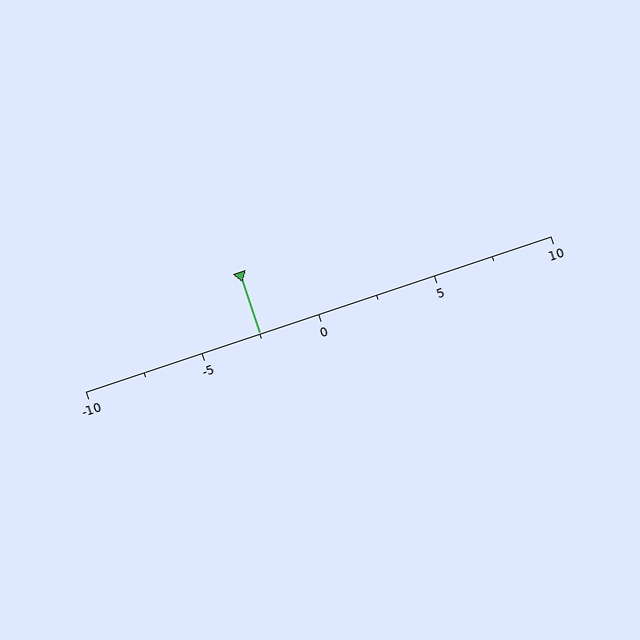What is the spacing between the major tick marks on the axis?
The major ticks are spaced 5 apart.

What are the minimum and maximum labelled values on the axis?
The axis runs from -10 to 10.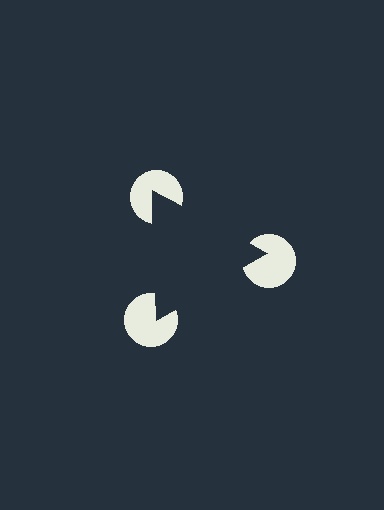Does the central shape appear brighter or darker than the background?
It typically appears slightly darker than the background, even though no actual brightness change is drawn.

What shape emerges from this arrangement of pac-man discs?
An illusory triangle — its edges are inferred from the aligned wedge cuts in the pac-man discs, not physically drawn.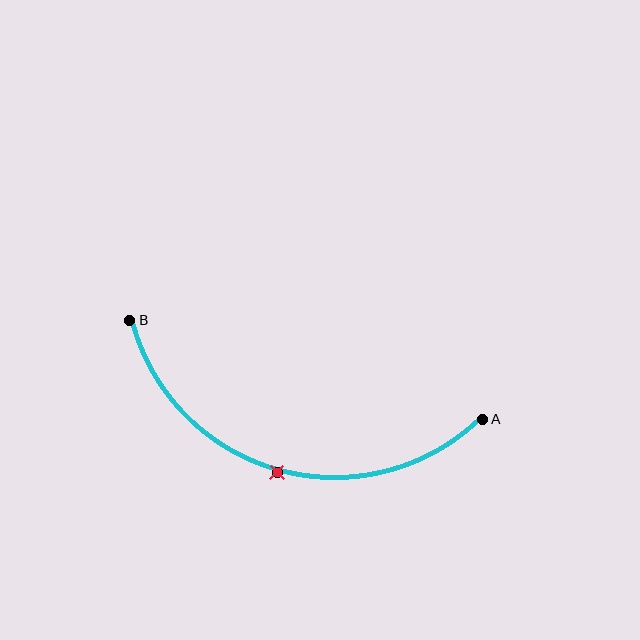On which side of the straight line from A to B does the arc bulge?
The arc bulges below the straight line connecting A and B.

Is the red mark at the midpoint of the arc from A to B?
Yes. The red mark lies on the arc at equal arc-length from both A and B — it is the arc midpoint.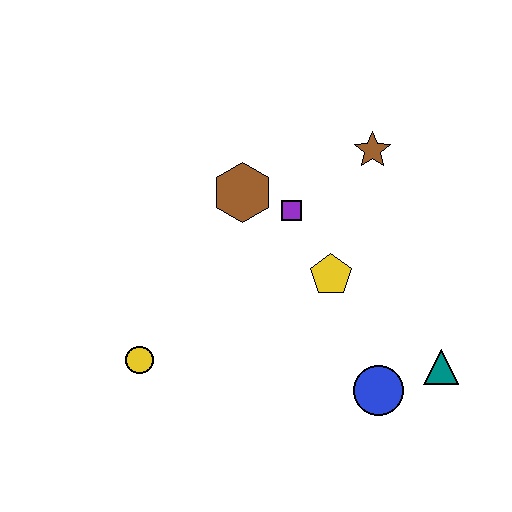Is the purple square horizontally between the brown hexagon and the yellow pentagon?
Yes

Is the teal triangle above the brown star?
No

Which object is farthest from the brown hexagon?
The teal triangle is farthest from the brown hexagon.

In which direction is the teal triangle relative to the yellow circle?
The teal triangle is to the right of the yellow circle.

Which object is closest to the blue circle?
The teal triangle is closest to the blue circle.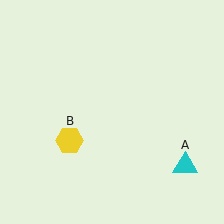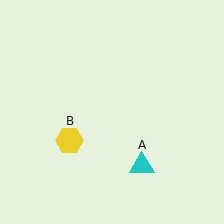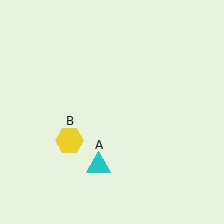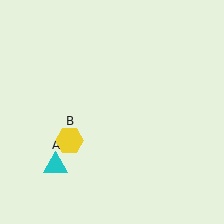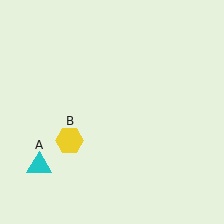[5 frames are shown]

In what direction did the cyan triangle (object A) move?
The cyan triangle (object A) moved left.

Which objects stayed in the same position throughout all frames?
Yellow hexagon (object B) remained stationary.